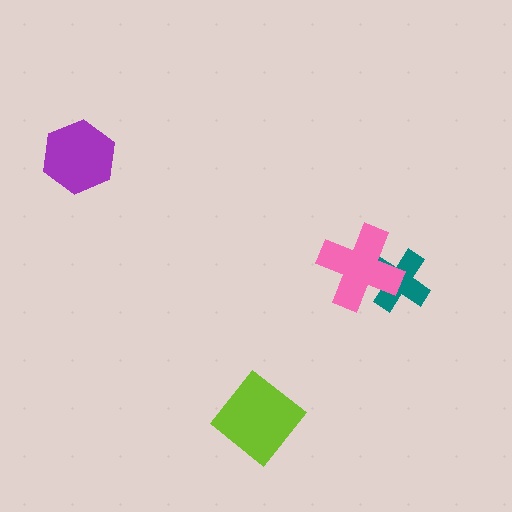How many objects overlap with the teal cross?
1 object overlaps with the teal cross.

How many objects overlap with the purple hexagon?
0 objects overlap with the purple hexagon.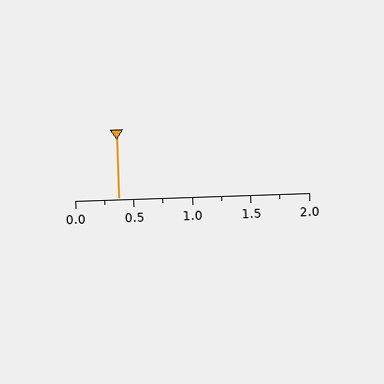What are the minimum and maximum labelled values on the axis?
The axis runs from 0.0 to 2.0.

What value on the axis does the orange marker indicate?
The marker indicates approximately 0.38.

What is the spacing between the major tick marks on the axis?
The major ticks are spaced 0.5 apart.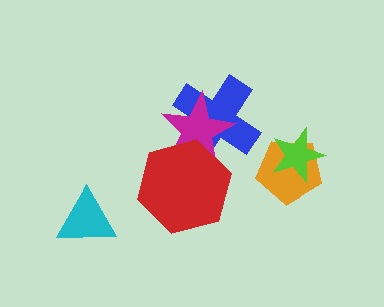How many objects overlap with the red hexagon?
2 objects overlap with the red hexagon.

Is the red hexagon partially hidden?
No, no other shape covers it.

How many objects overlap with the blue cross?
2 objects overlap with the blue cross.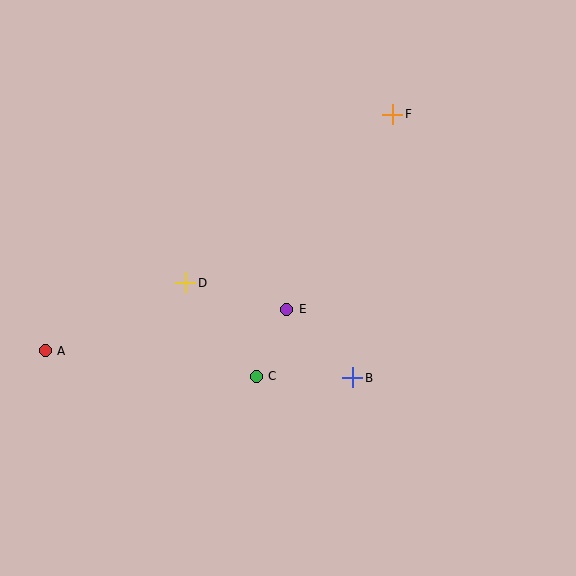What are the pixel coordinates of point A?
Point A is at (45, 351).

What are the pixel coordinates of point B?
Point B is at (353, 378).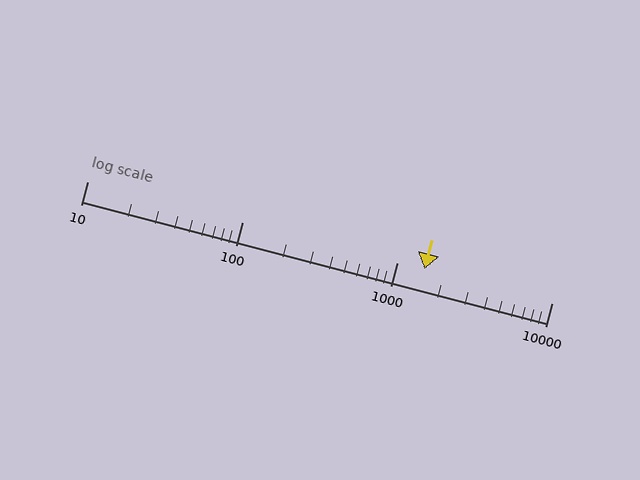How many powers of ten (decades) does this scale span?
The scale spans 3 decades, from 10 to 10000.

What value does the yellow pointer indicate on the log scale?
The pointer indicates approximately 1500.